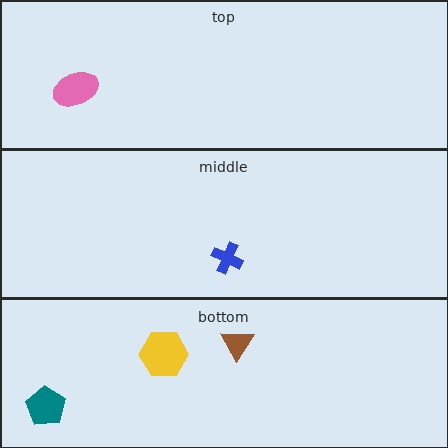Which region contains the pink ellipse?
The top region.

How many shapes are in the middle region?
1.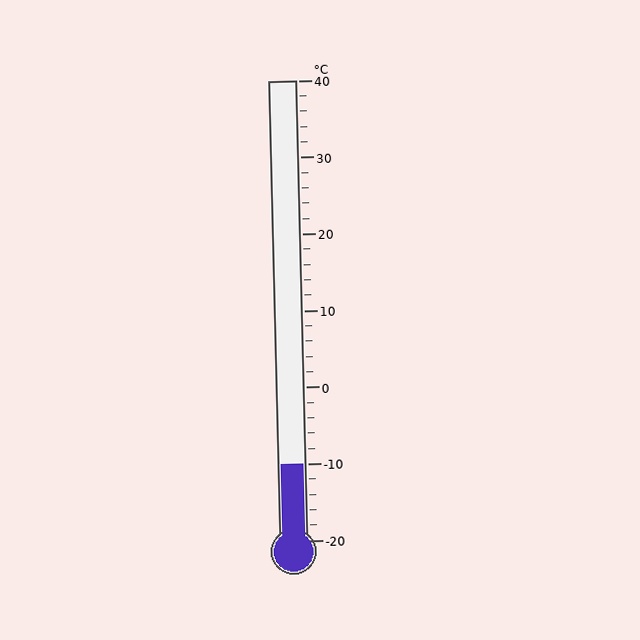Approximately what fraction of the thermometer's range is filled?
The thermometer is filled to approximately 15% of its range.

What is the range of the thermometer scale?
The thermometer scale ranges from -20°C to 40°C.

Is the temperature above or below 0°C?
The temperature is below 0°C.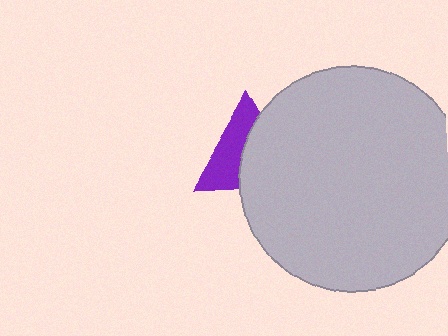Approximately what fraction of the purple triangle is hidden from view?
Roughly 52% of the purple triangle is hidden behind the light gray circle.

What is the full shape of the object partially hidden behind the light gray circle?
The partially hidden object is a purple triangle.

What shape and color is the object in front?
The object in front is a light gray circle.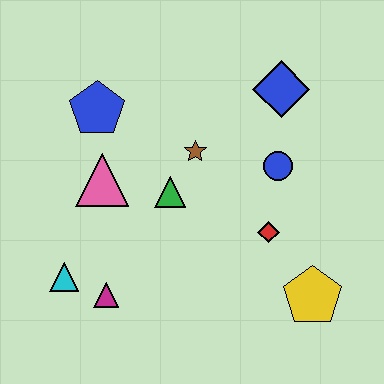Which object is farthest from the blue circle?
The cyan triangle is farthest from the blue circle.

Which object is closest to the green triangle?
The brown star is closest to the green triangle.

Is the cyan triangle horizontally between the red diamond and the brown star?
No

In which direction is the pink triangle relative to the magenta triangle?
The pink triangle is above the magenta triangle.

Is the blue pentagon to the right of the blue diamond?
No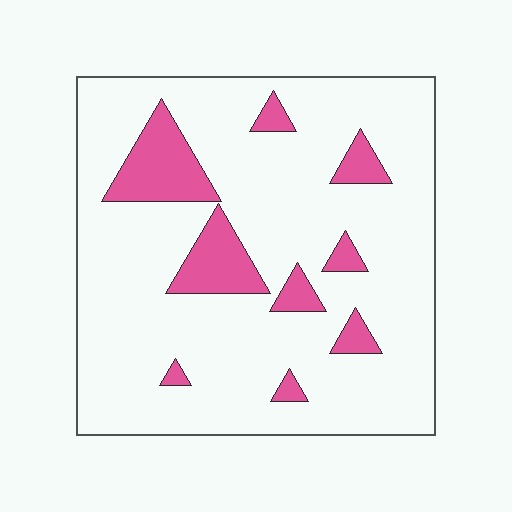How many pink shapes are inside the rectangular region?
9.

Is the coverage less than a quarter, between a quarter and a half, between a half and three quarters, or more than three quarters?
Less than a quarter.